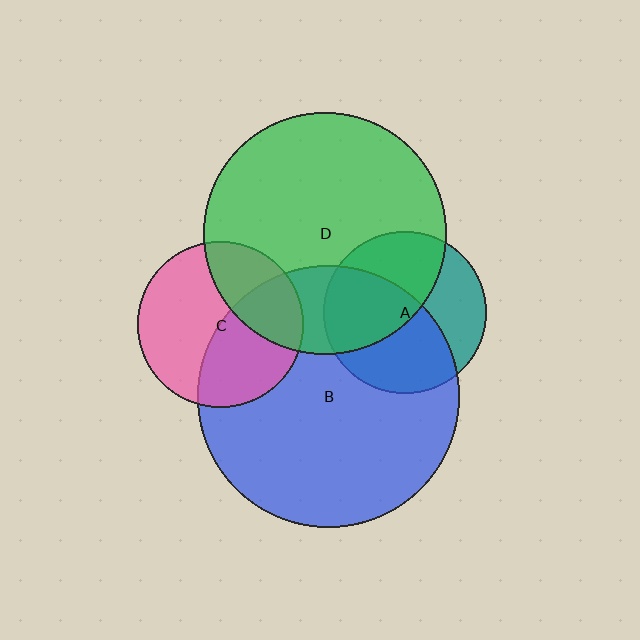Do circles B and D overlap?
Yes.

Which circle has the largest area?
Circle B (blue).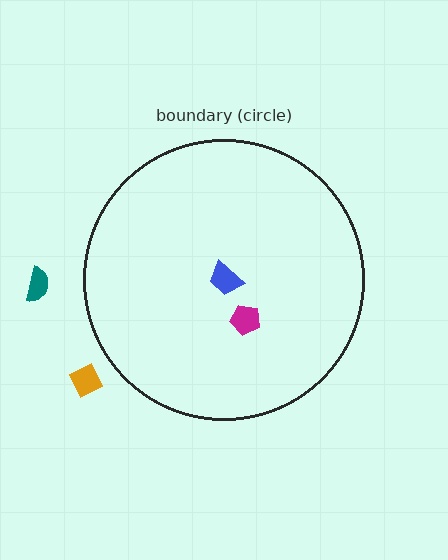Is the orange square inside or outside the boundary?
Outside.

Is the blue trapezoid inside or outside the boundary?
Inside.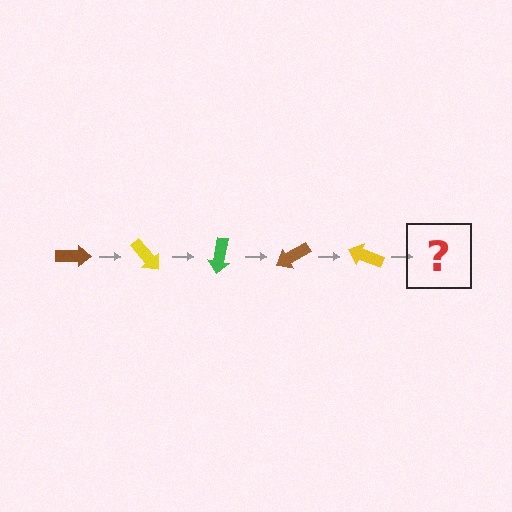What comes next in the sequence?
The next element should be a green arrow, rotated 250 degrees from the start.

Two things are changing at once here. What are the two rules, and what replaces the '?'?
The two rules are that it rotates 50 degrees each step and the color cycles through brown, yellow, and green. The '?' should be a green arrow, rotated 250 degrees from the start.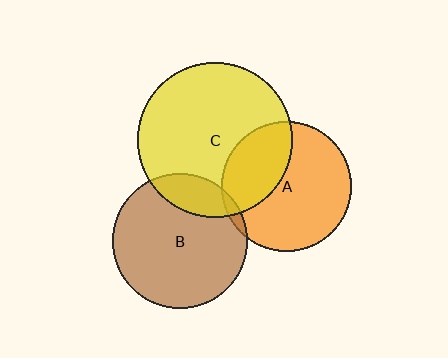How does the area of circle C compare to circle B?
Approximately 1.3 times.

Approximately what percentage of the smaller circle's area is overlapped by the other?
Approximately 20%.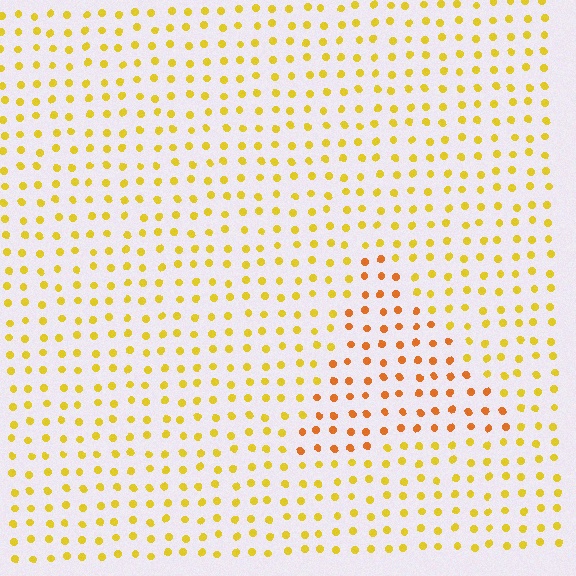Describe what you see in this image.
The image is filled with small yellow elements in a uniform arrangement. A triangle-shaped region is visible where the elements are tinted to a slightly different hue, forming a subtle color boundary.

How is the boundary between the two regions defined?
The boundary is defined purely by a slight shift in hue (about 29 degrees). Spacing, size, and orientation are identical on both sides.